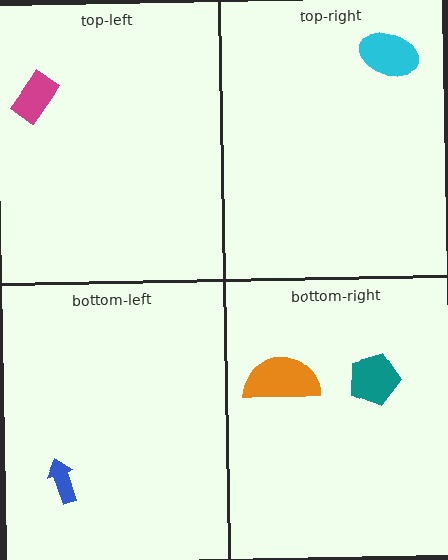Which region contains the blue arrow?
The bottom-left region.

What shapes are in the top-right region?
The cyan ellipse.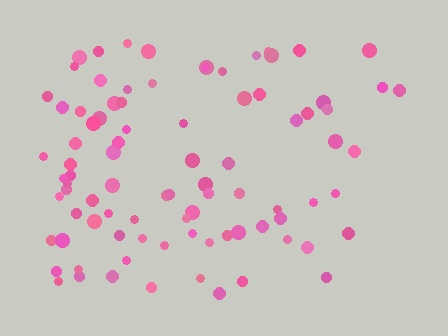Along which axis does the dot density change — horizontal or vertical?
Horizontal.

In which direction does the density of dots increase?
From right to left, with the left side densest.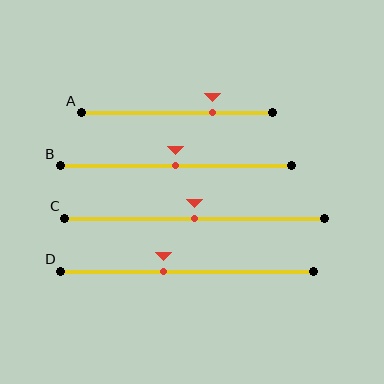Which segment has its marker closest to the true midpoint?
Segment B has its marker closest to the true midpoint.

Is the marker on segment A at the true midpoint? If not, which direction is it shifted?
No, the marker on segment A is shifted to the right by about 19% of the segment length.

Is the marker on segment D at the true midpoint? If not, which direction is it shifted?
No, the marker on segment D is shifted to the left by about 9% of the segment length.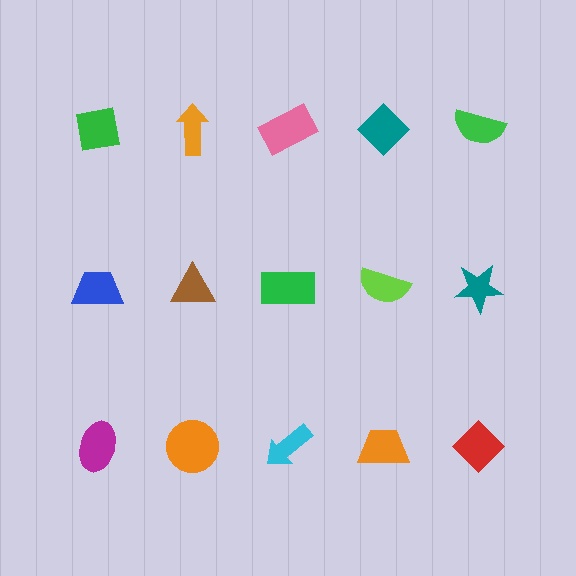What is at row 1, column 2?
An orange arrow.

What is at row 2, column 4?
A lime semicircle.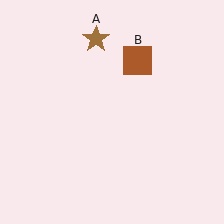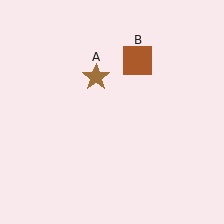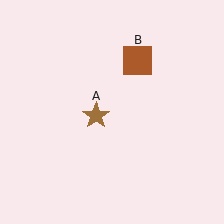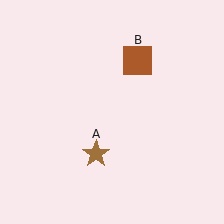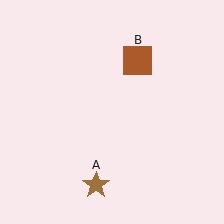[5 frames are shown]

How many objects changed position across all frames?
1 object changed position: brown star (object A).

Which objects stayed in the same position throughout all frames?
Brown square (object B) remained stationary.